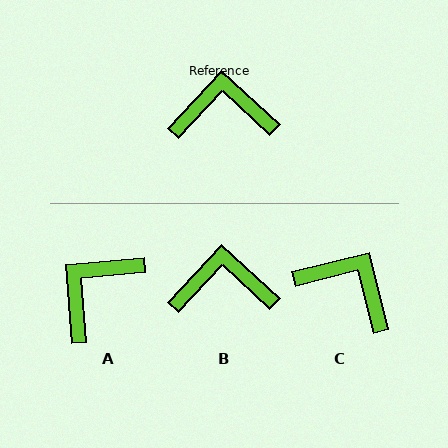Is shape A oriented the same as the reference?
No, it is off by about 48 degrees.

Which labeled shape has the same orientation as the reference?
B.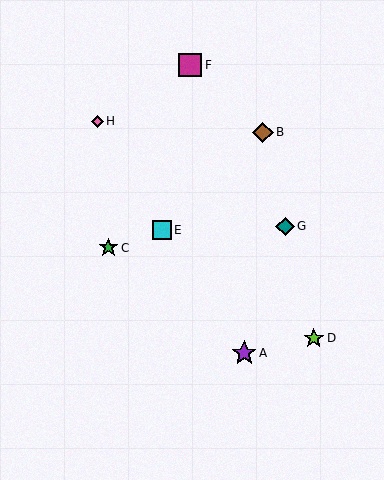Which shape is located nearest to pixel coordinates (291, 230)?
The teal diamond (labeled G) at (285, 226) is nearest to that location.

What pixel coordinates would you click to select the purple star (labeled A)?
Click at (244, 353) to select the purple star A.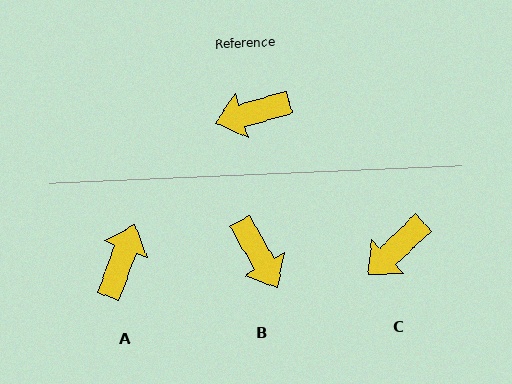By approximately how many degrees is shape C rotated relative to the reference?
Approximately 27 degrees counter-clockwise.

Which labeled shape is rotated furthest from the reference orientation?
A, about 127 degrees away.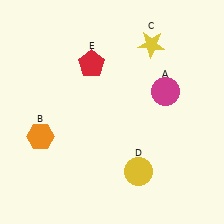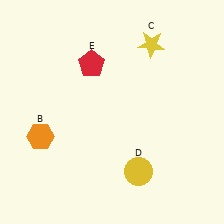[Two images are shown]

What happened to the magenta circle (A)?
The magenta circle (A) was removed in Image 2. It was in the top-right area of Image 1.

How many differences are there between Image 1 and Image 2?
There is 1 difference between the two images.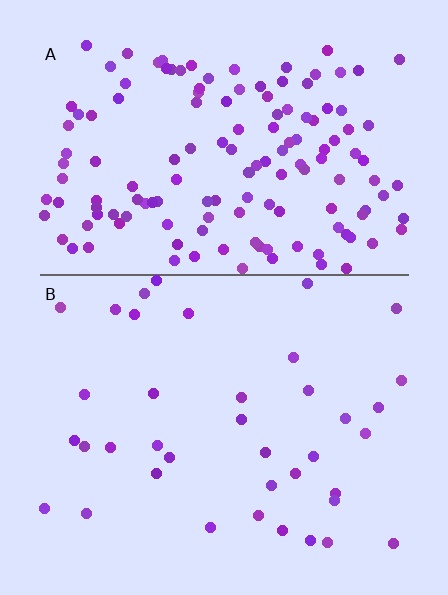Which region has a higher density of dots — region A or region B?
A (the top).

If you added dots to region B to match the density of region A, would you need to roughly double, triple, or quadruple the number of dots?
Approximately quadruple.